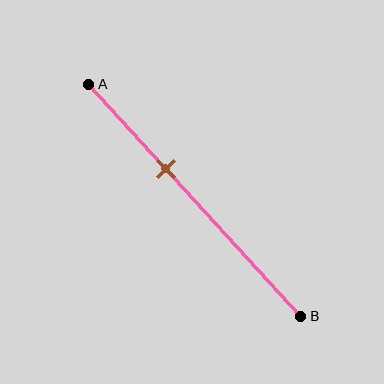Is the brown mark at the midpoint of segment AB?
No, the mark is at about 35% from A, not at the 50% midpoint.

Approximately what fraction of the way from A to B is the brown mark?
The brown mark is approximately 35% of the way from A to B.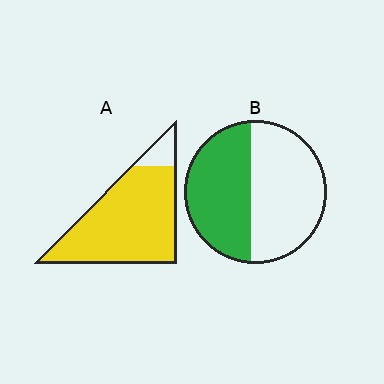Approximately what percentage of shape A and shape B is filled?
A is approximately 90% and B is approximately 45%.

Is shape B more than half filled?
No.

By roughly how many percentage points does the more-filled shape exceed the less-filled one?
By roughly 45 percentage points (A over B).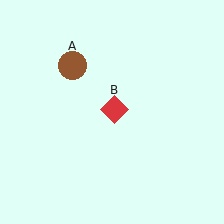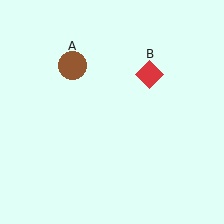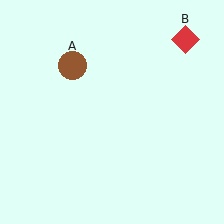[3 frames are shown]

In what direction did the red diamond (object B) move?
The red diamond (object B) moved up and to the right.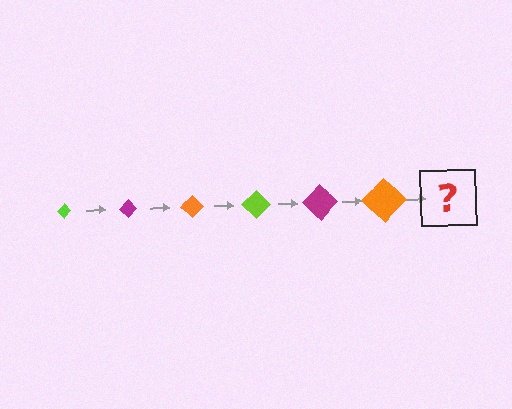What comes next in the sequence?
The next element should be a lime diamond, larger than the previous one.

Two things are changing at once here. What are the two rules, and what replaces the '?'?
The two rules are that the diamond grows larger each step and the color cycles through lime, magenta, and orange. The '?' should be a lime diamond, larger than the previous one.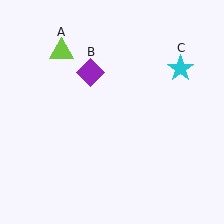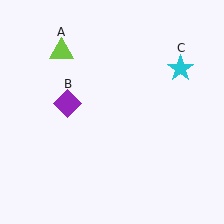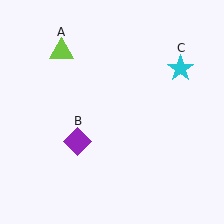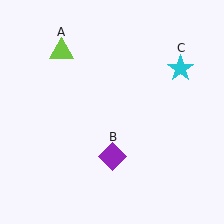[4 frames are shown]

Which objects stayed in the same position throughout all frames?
Lime triangle (object A) and cyan star (object C) remained stationary.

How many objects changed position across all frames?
1 object changed position: purple diamond (object B).